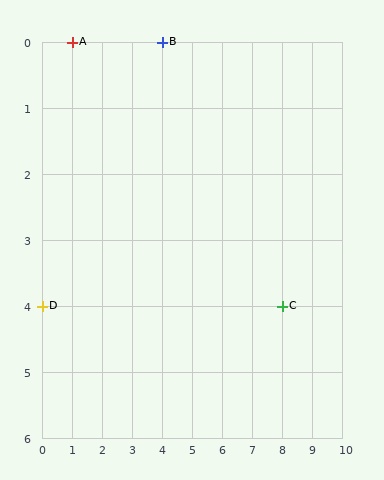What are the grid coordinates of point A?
Point A is at grid coordinates (1, 0).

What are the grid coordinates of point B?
Point B is at grid coordinates (4, 0).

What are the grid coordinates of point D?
Point D is at grid coordinates (0, 4).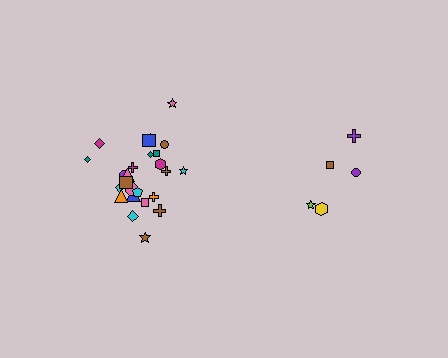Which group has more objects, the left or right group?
The left group.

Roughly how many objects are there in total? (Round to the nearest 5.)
Roughly 30 objects in total.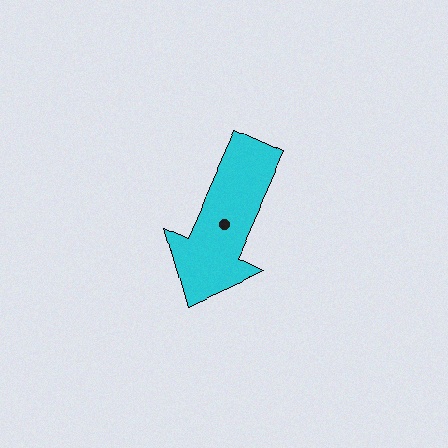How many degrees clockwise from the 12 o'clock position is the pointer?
Approximately 204 degrees.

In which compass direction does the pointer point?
Southwest.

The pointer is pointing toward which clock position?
Roughly 7 o'clock.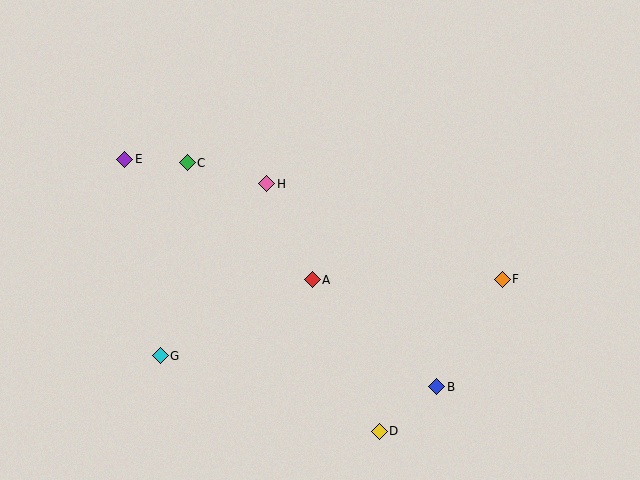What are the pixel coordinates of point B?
Point B is at (437, 387).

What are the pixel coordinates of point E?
Point E is at (125, 159).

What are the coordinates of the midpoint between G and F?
The midpoint between G and F is at (331, 317).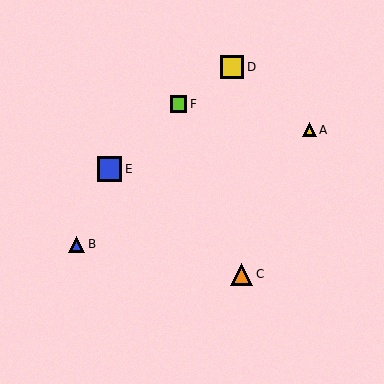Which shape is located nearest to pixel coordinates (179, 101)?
The lime square (labeled F) at (178, 104) is nearest to that location.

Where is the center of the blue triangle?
The center of the blue triangle is at (77, 244).